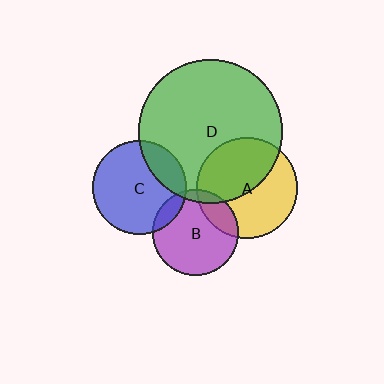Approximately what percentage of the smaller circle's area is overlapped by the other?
Approximately 5%.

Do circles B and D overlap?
Yes.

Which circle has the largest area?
Circle D (green).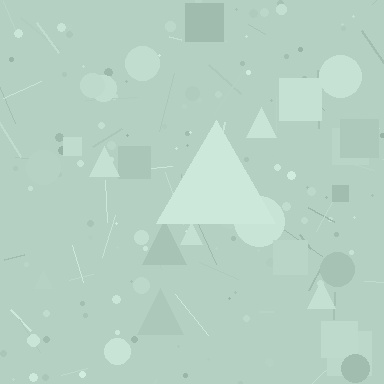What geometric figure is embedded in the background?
A triangle is embedded in the background.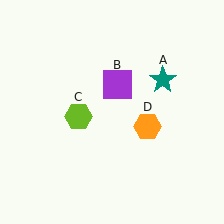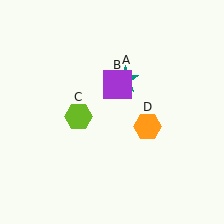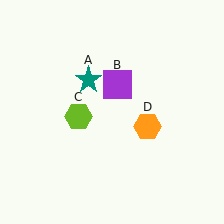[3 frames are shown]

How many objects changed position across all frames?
1 object changed position: teal star (object A).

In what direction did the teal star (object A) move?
The teal star (object A) moved left.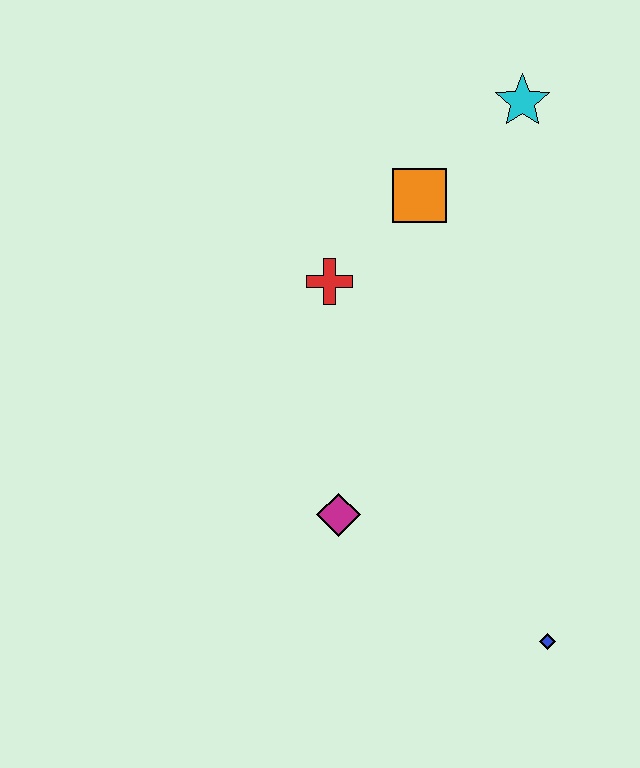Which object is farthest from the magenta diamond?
The cyan star is farthest from the magenta diamond.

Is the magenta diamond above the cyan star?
No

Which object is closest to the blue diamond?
The magenta diamond is closest to the blue diamond.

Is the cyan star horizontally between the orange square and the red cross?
No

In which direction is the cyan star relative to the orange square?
The cyan star is to the right of the orange square.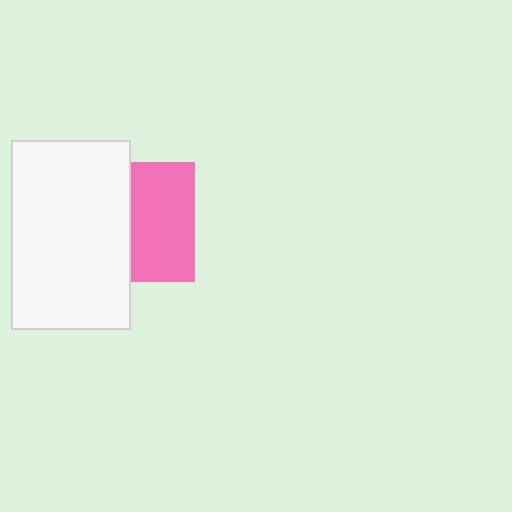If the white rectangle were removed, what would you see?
You would see the complete pink square.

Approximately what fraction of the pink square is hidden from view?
Roughly 48% of the pink square is hidden behind the white rectangle.